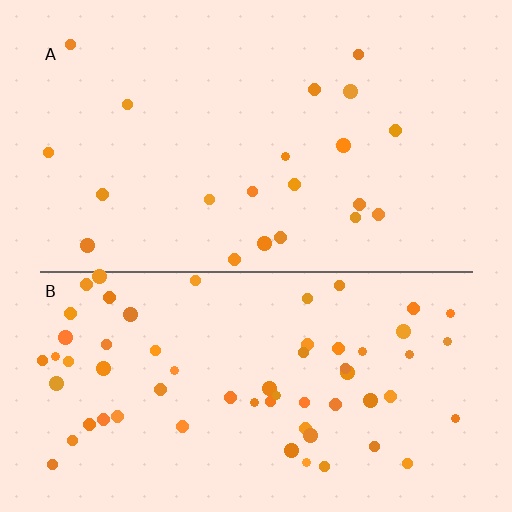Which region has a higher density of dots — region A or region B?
B (the bottom).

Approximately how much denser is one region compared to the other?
Approximately 3.0× — region B over region A.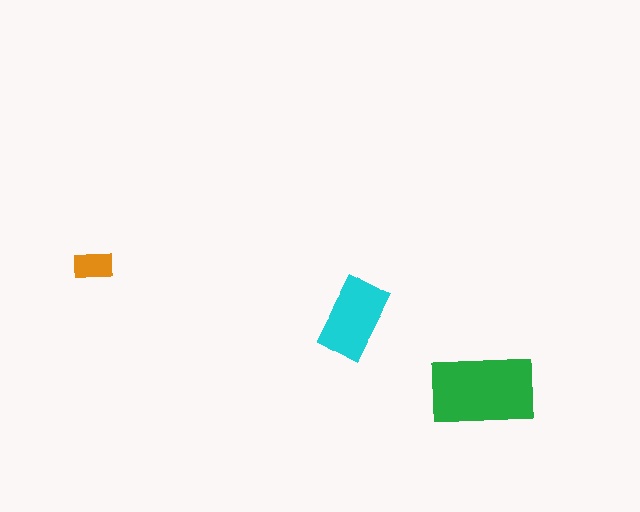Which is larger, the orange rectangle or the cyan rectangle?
The cyan one.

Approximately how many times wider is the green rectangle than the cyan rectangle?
About 1.5 times wider.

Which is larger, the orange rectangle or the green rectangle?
The green one.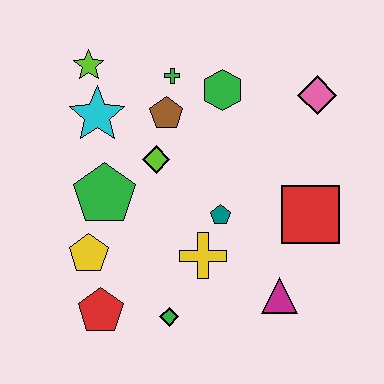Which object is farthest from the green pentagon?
The pink diamond is farthest from the green pentagon.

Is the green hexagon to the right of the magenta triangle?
No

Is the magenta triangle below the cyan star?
Yes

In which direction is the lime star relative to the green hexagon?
The lime star is to the left of the green hexagon.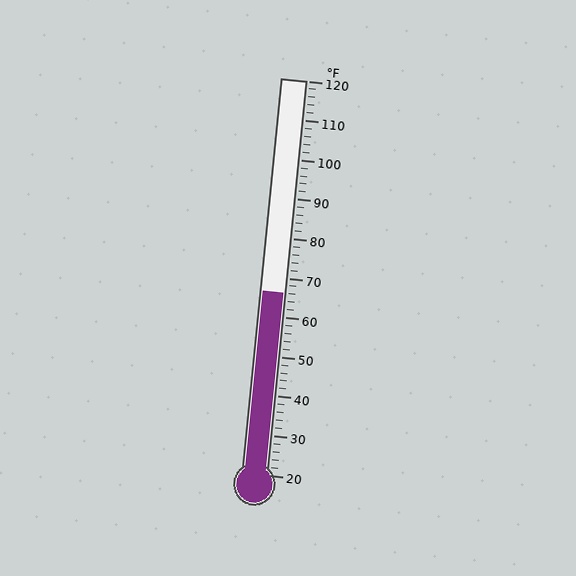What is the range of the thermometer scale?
The thermometer scale ranges from 20°F to 120°F.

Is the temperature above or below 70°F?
The temperature is below 70°F.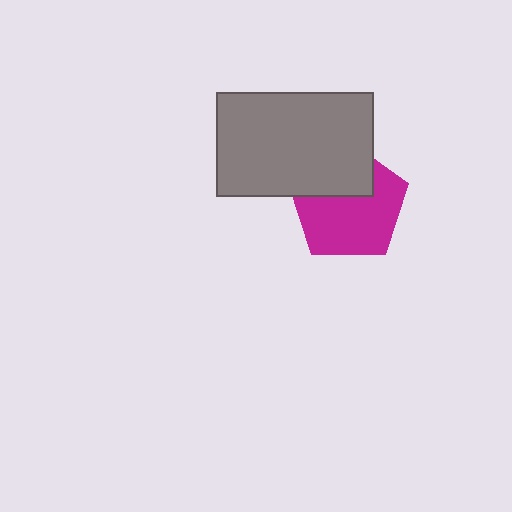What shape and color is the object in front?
The object in front is a gray rectangle.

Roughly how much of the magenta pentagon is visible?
Most of it is visible (roughly 65%).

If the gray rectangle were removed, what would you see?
You would see the complete magenta pentagon.